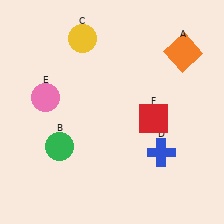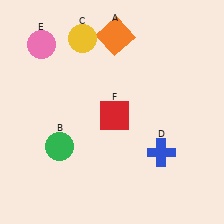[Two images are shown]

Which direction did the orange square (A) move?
The orange square (A) moved left.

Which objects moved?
The objects that moved are: the orange square (A), the pink circle (E), the red square (F).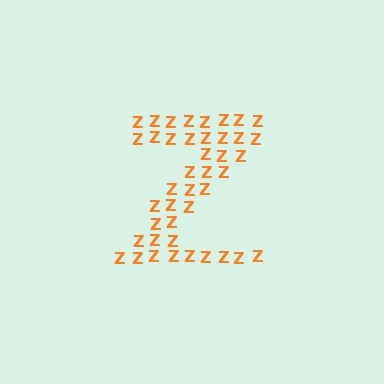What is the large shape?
The large shape is the letter Z.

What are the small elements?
The small elements are letter Z's.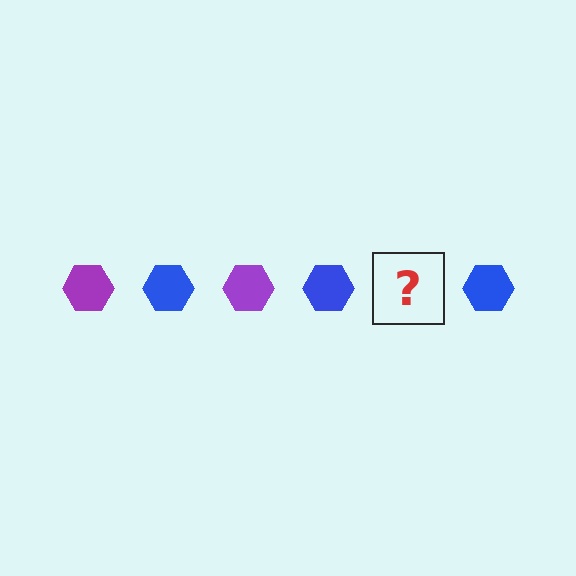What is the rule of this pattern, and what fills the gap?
The rule is that the pattern cycles through purple, blue hexagons. The gap should be filled with a purple hexagon.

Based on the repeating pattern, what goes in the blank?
The blank should be a purple hexagon.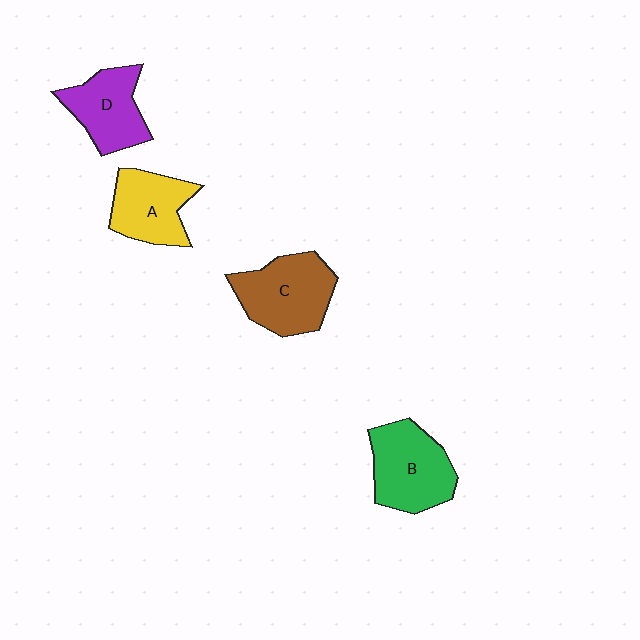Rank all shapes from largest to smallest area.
From largest to smallest: C (brown), B (green), D (purple), A (yellow).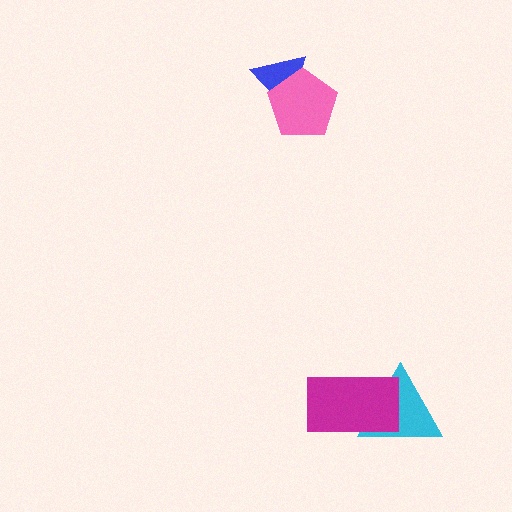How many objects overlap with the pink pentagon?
1 object overlaps with the pink pentagon.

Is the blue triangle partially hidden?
Yes, it is partially covered by another shape.